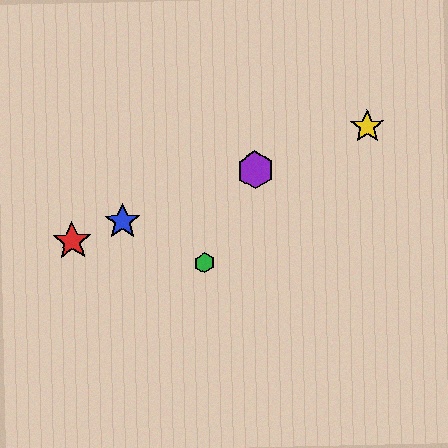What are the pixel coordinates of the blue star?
The blue star is at (122, 222).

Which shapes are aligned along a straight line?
The red star, the blue star, the yellow star, the purple hexagon are aligned along a straight line.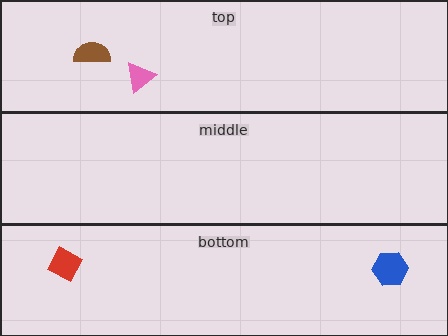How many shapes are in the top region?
2.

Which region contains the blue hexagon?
The bottom region.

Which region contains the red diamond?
The bottom region.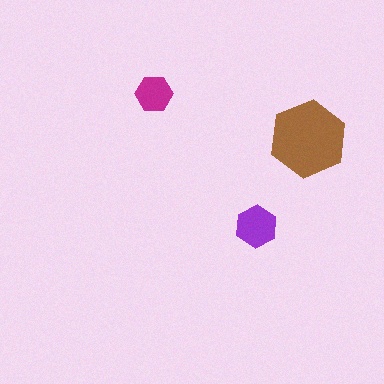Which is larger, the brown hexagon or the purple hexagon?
The brown one.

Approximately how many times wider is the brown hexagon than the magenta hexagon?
About 2 times wider.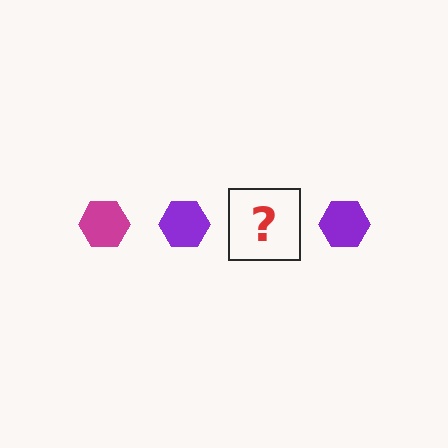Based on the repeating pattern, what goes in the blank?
The blank should be a magenta hexagon.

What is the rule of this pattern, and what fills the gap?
The rule is that the pattern cycles through magenta, purple hexagons. The gap should be filled with a magenta hexagon.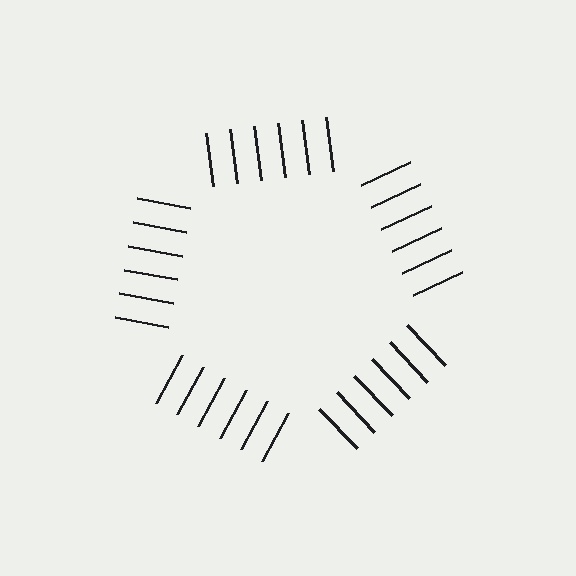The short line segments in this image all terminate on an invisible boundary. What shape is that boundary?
An illusory pentagon — the line segments terminate on its edges but no continuous stroke is drawn.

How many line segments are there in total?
30 — 6 along each of the 5 edges.